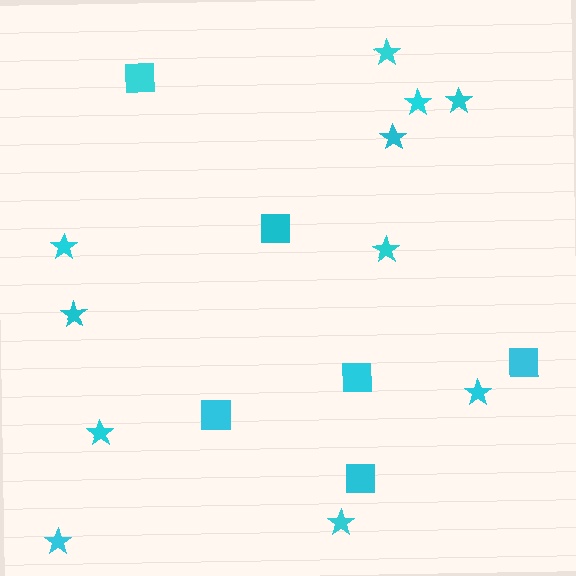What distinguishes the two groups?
There are 2 groups: one group of squares (6) and one group of stars (11).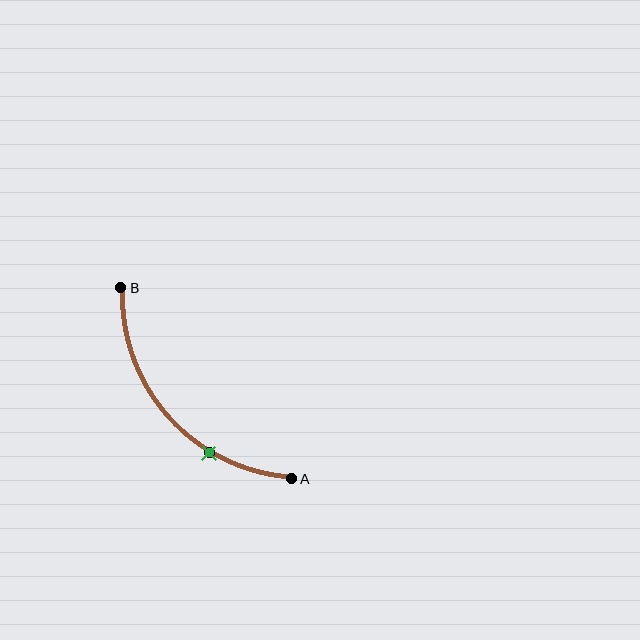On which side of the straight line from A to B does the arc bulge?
The arc bulges below and to the left of the straight line connecting A and B.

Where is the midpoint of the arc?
The arc midpoint is the point on the curve farthest from the straight line joining A and B. It sits below and to the left of that line.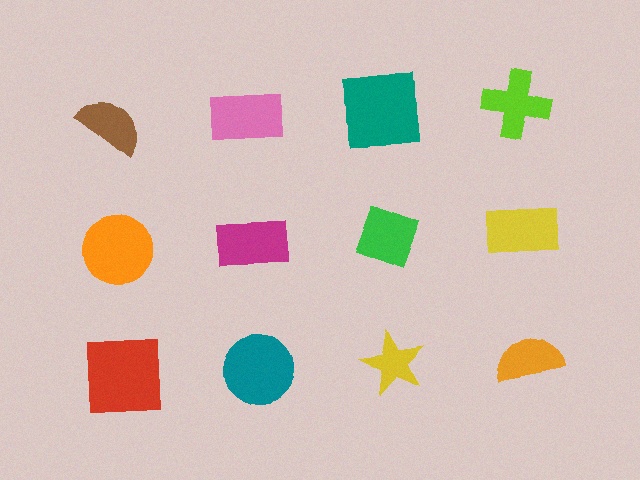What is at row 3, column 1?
A red square.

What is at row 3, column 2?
A teal circle.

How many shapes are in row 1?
4 shapes.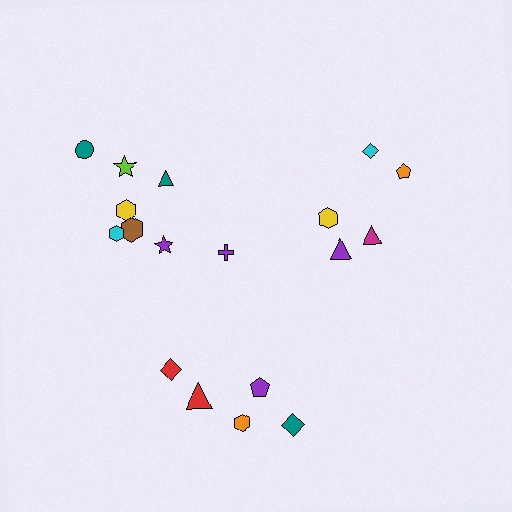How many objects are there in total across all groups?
There are 18 objects.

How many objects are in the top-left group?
There are 7 objects.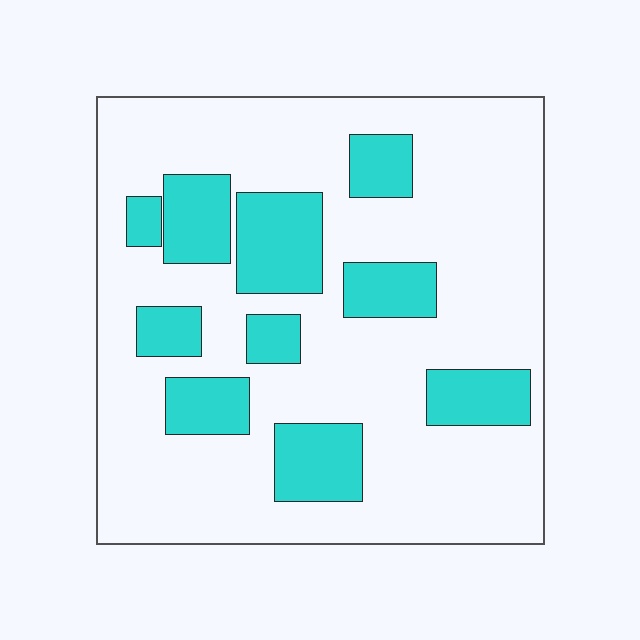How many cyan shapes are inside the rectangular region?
10.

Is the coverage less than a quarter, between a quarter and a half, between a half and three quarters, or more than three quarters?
Less than a quarter.